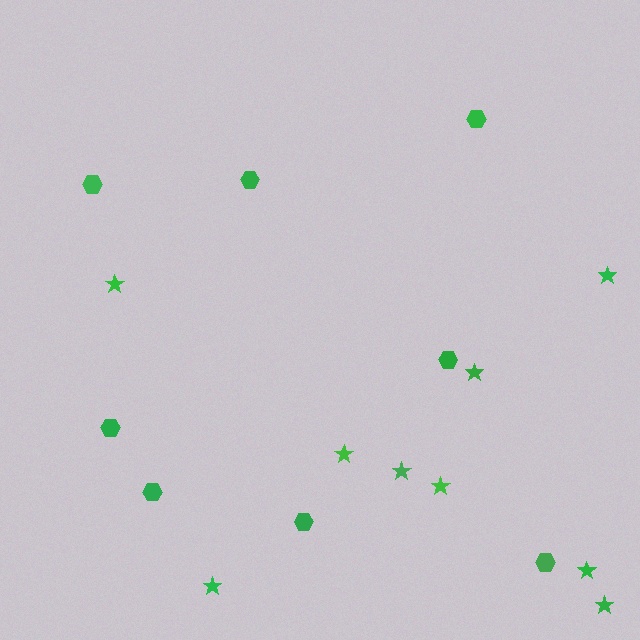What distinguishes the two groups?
There are 2 groups: one group of stars (9) and one group of hexagons (8).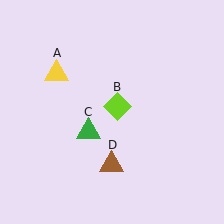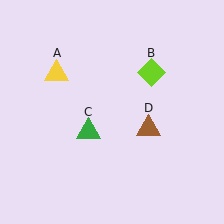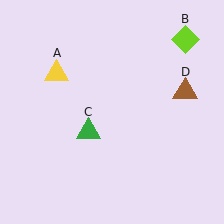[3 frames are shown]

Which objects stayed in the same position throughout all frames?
Yellow triangle (object A) and green triangle (object C) remained stationary.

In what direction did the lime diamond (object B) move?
The lime diamond (object B) moved up and to the right.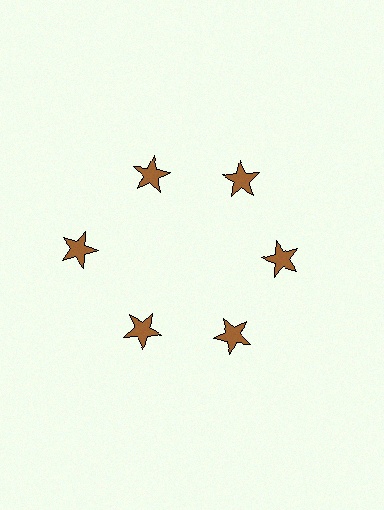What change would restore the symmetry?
The symmetry would be restored by moving it inward, back onto the ring so that all 6 stars sit at equal angles and equal distance from the center.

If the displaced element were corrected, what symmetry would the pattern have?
It would have 6-fold rotational symmetry — the pattern would map onto itself every 60 degrees.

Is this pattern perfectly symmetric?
No. The 6 brown stars are arranged in a ring, but one element near the 9 o'clock position is pushed outward from the center, breaking the 6-fold rotational symmetry.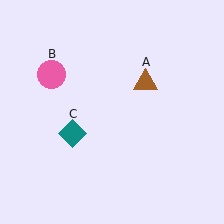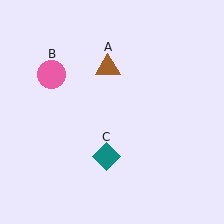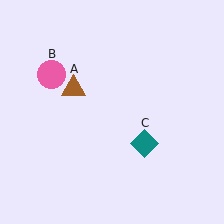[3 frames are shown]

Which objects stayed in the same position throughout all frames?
Pink circle (object B) remained stationary.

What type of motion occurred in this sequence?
The brown triangle (object A), teal diamond (object C) rotated counterclockwise around the center of the scene.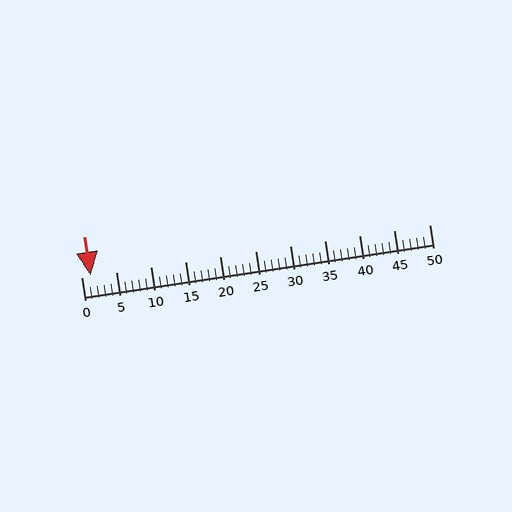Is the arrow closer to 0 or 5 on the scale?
The arrow is closer to 0.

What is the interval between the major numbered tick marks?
The major tick marks are spaced 5 units apart.